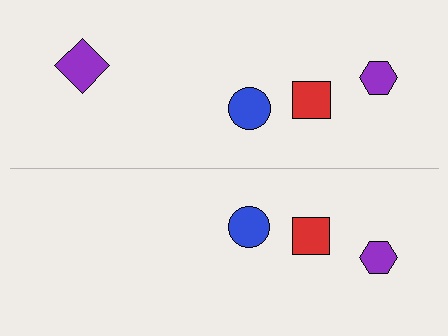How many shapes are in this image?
There are 7 shapes in this image.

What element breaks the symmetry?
A purple diamond is missing from the bottom side.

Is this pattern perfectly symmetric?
No, the pattern is not perfectly symmetric. A purple diamond is missing from the bottom side.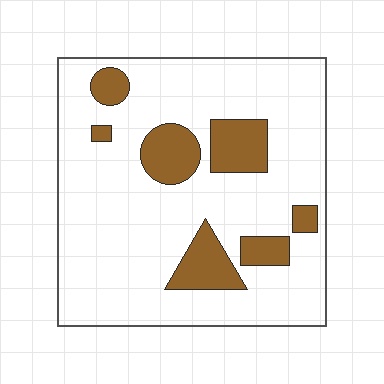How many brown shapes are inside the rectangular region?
7.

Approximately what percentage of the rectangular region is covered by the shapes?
Approximately 20%.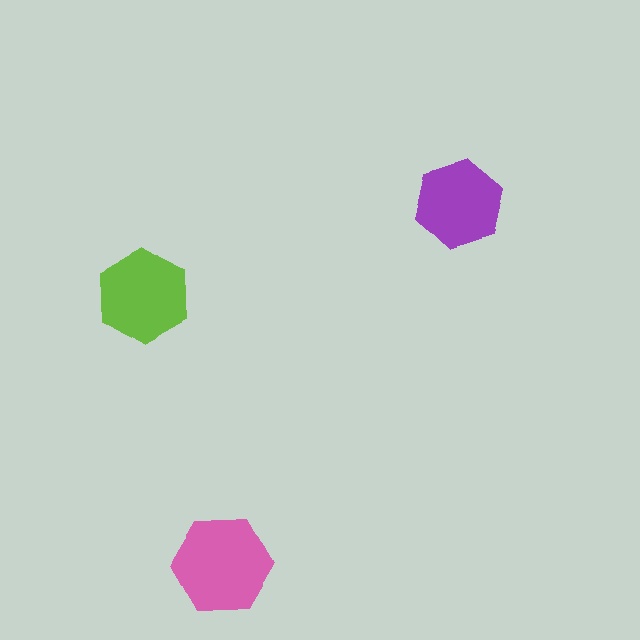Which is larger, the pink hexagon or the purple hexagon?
The pink one.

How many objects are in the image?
There are 3 objects in the image.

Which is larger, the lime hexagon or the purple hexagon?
The lime one.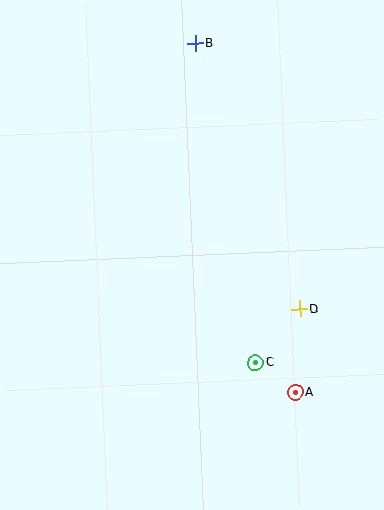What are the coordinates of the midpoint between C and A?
The midpoint between C and A is at (275, 377).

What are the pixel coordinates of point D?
Point D is at (299, 309).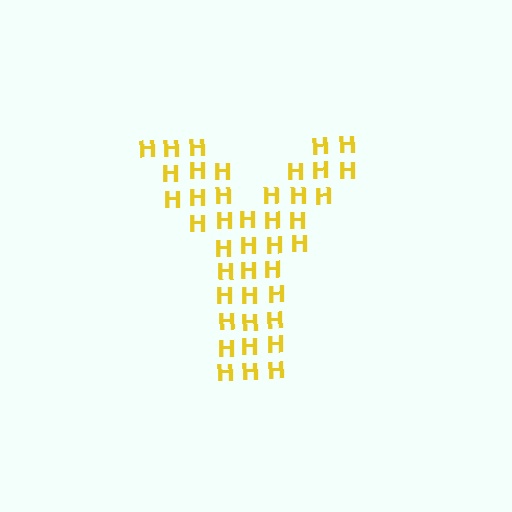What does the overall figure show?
The overall figure shows the letter Y.